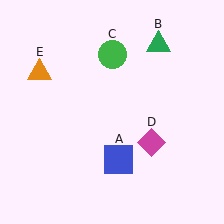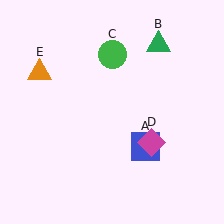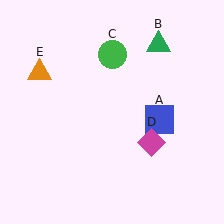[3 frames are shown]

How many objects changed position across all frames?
1 object changed position: blue square (object A).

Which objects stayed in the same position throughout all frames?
Green triangle (object B) and green circle (object C) and magenta diamond (object D) and orange triangle (object E) remained stationary.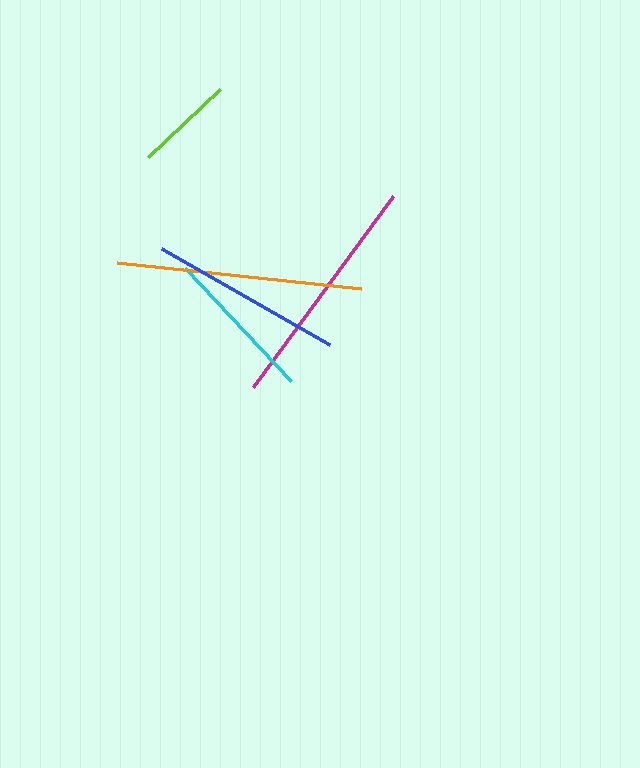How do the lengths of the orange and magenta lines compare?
The orange and magenta lines are approximately the same length.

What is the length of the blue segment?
The blue segment is approximately 193 pixels long.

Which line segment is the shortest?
The lime line is the shortest at approximately 99 pixels.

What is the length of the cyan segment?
The cyan segment is approximately 155 pixels long.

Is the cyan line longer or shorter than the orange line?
The orange line is longer than the cyan line.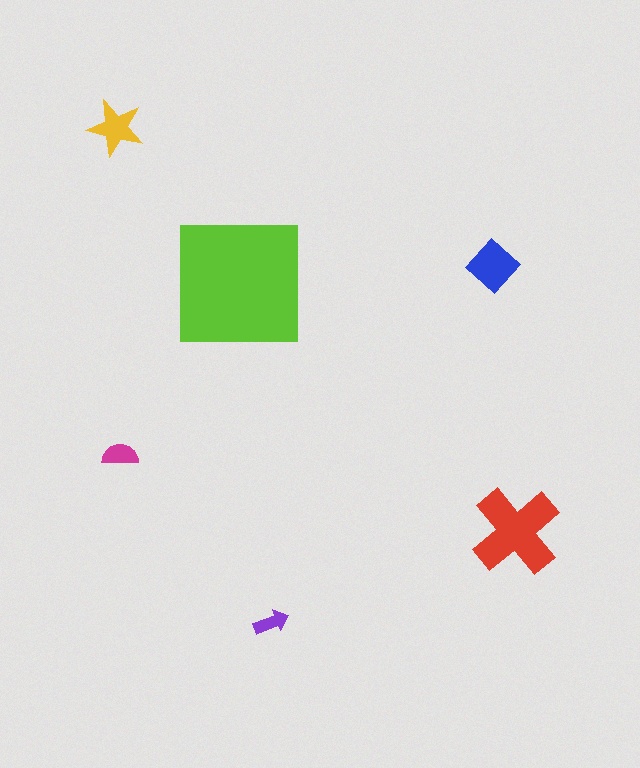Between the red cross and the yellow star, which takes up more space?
The red cross.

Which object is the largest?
The lime square.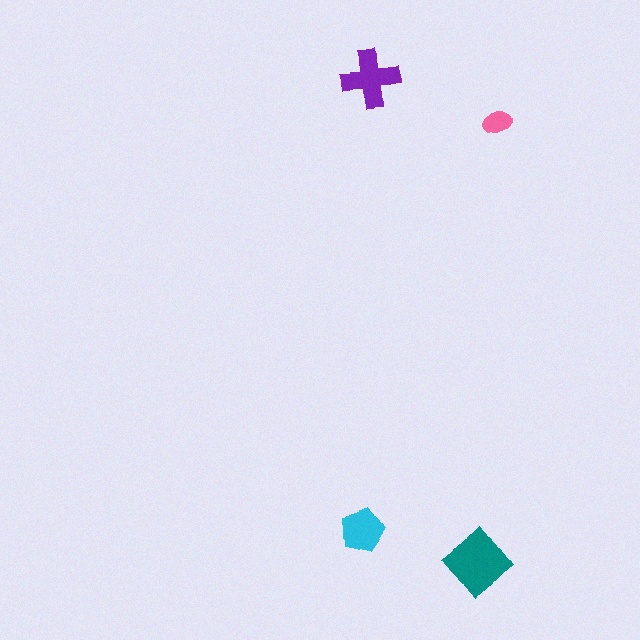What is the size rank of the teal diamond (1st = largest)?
1st.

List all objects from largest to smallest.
The teal diamond, the purple cross, the cyan pentagon, the pink ellipse.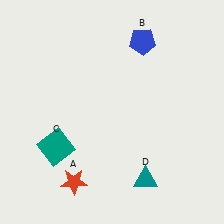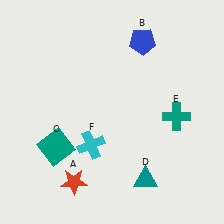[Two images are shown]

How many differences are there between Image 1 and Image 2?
There are 2 differences between the two images.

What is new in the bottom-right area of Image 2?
A teal cross (E) was added in the bottom-right area of Image 2.